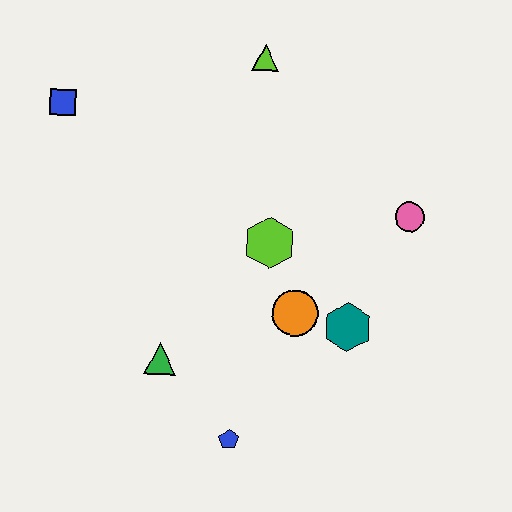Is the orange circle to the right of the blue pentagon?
Yes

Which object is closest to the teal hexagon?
The orange circle is closest to the teal hexagon.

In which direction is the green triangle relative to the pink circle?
The green triangle is to the left of the pink circle.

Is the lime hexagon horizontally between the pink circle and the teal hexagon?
No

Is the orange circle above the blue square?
No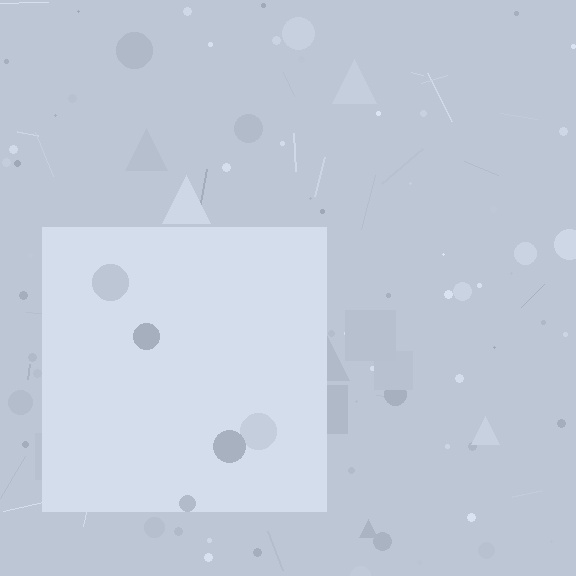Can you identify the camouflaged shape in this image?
The camouflaged shape is a square.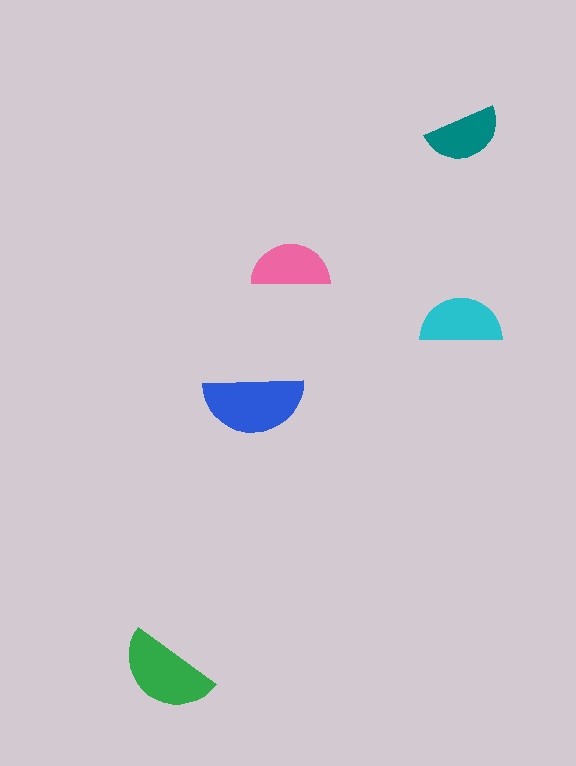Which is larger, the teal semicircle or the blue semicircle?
The blue one.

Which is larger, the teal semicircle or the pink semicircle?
The pink one.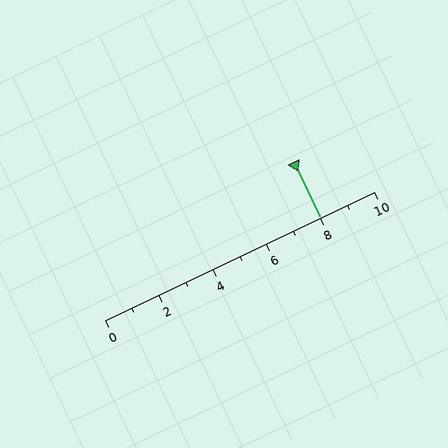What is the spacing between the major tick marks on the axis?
The major ticks are spaced 2 apart.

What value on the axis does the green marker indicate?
The marker indicates approximately 8.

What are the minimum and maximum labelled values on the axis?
The axis runs from 0 to 10.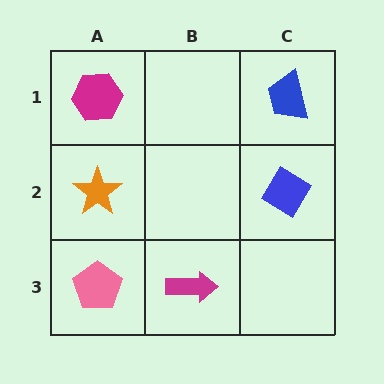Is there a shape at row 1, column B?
No, that cell is empty.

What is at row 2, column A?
An orange star.